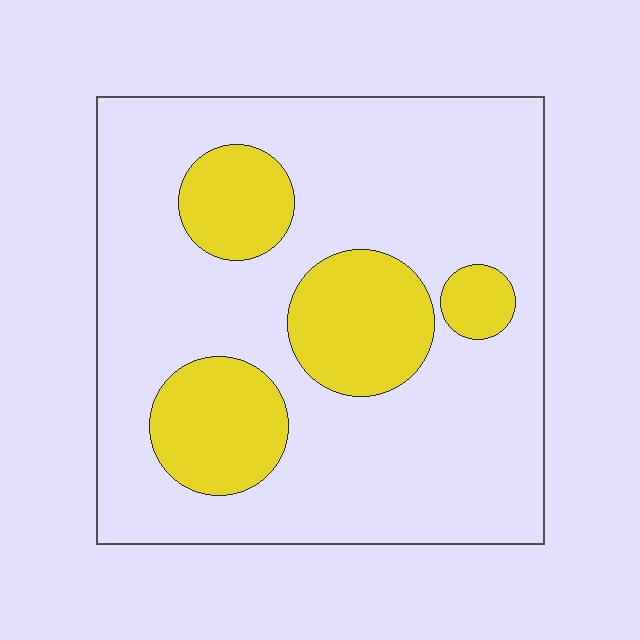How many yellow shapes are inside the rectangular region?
4.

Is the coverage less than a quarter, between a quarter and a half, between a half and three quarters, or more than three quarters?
Less than a quarter.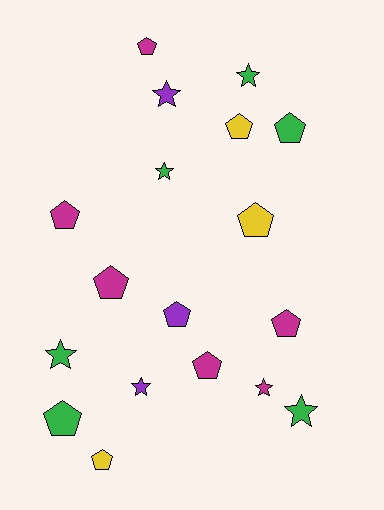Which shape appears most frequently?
Pentagon, with 11 objects.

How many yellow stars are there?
There are no yellow stars.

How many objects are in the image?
There are 18 objects.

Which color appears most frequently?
Magenta, with 6 objects.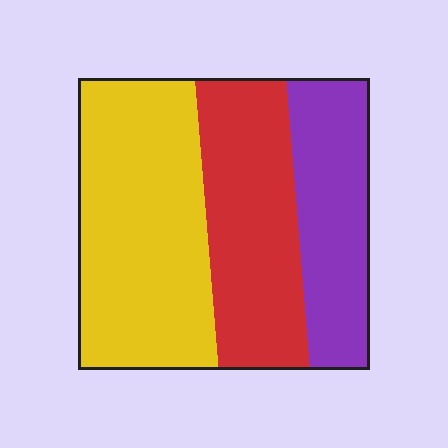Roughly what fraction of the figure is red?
Red takes up about one third (1/3) of the figure.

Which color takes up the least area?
Purple, at roughly 25%.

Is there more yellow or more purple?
Yellow.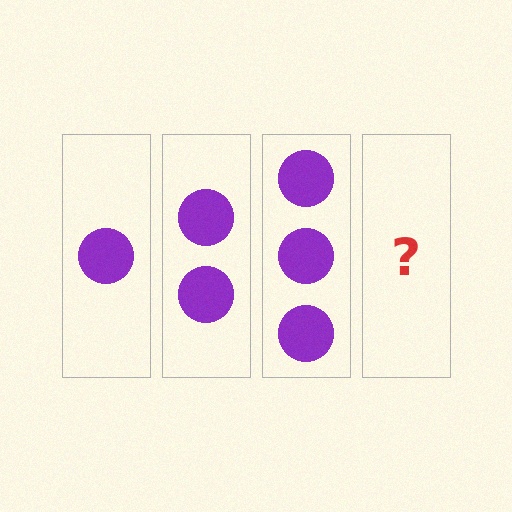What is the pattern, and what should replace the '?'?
The pattern is that each step adds one more circle. The '?' should be 4 circles.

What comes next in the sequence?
The next element should be 4 circles.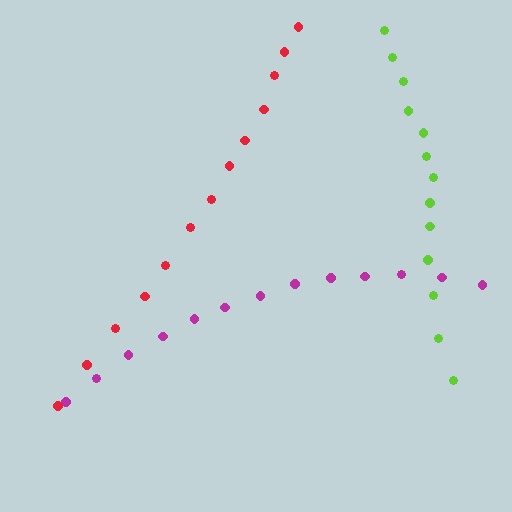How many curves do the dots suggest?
There are 3 distinct paths.